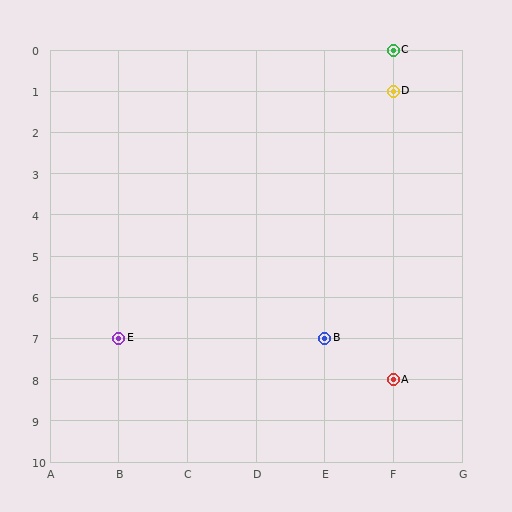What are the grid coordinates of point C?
Point C is at grid coordinates (F, 0).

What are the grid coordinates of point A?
Point A is at grid coordinates (F, 8).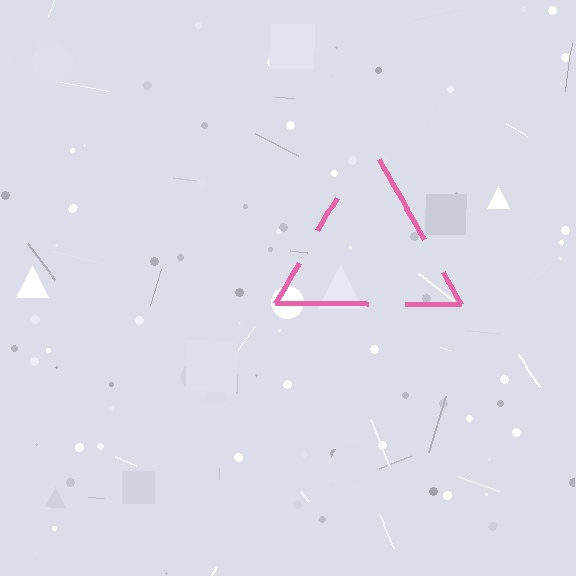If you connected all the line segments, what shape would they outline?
They would outline a triangle.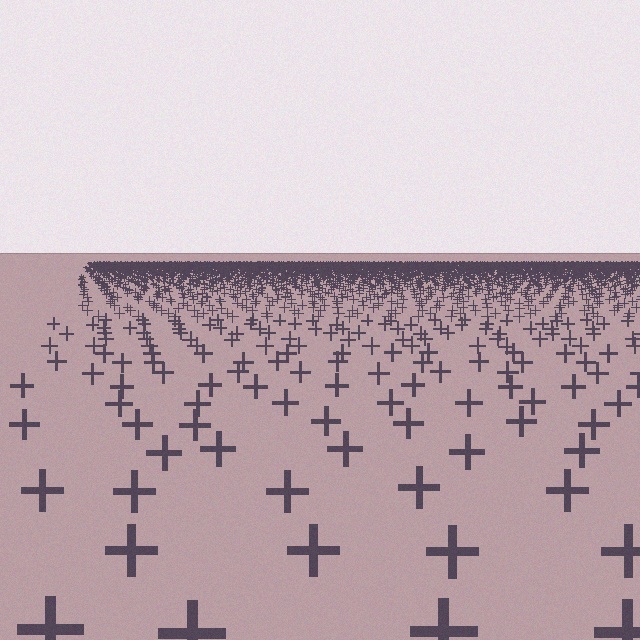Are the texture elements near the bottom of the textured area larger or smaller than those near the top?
Larger. Near the bottom, elements are closer to the viewer and appear at a bigger on-screen size.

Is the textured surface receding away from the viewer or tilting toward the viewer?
The surface is receding away from the viewer. Texture elements get smaller and denser toward the top.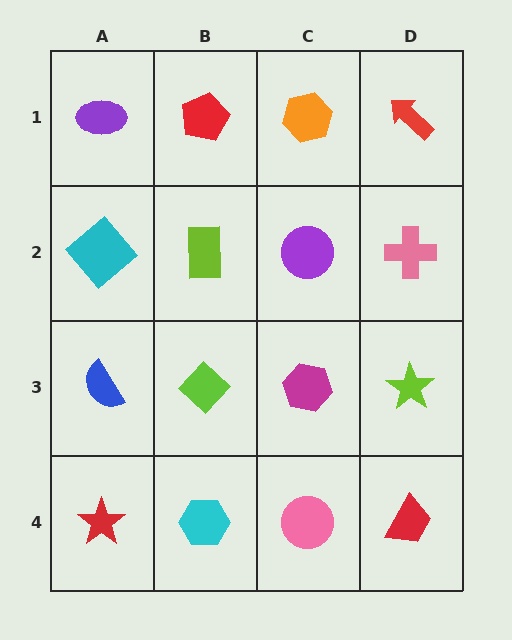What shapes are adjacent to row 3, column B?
A lime rectangle (row 2, column B), a cyan hexagon (row 4, column B), a blue semicircle (row 3, column A), a magenta hexagon (row 3, column C).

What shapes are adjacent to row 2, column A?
A purple ellipse (row 1, column A), a blue semicircle (row 3, column A), a lime rectangle (row 2, column B).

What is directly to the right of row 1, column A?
A red pentagon.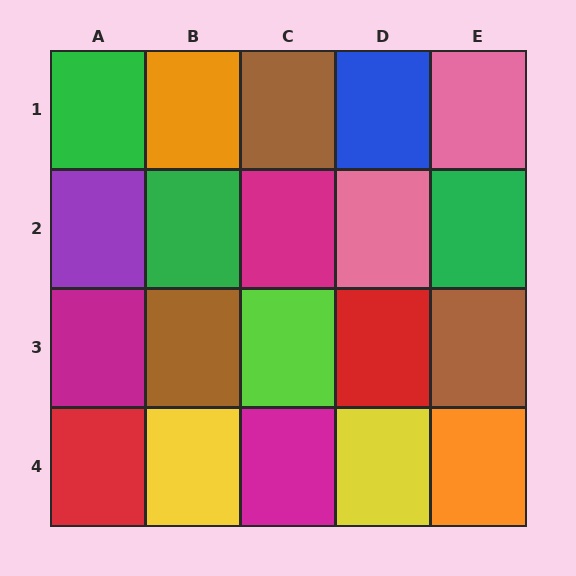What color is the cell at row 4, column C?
Magenta.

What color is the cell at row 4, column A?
Red.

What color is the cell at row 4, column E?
Orange.